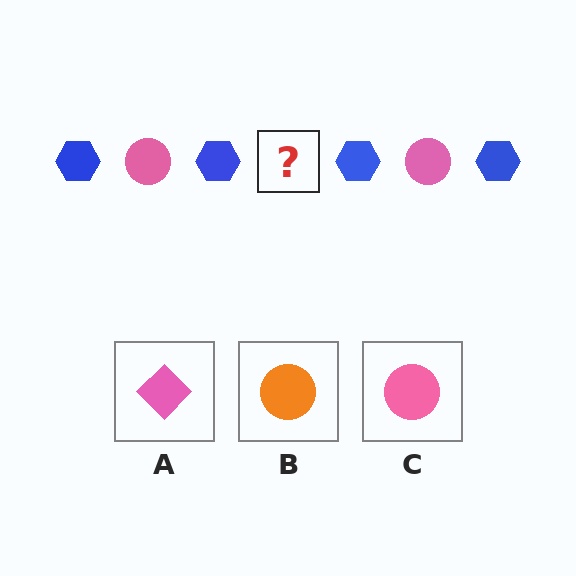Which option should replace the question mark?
Option C.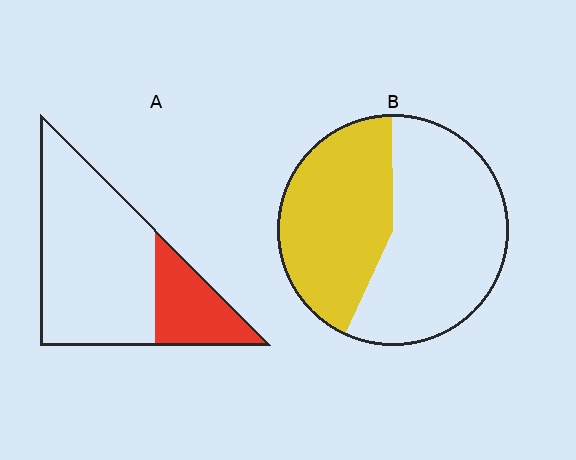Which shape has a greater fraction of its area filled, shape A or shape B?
Shape B.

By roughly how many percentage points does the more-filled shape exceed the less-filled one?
By roughly 20 percentage points (B over A).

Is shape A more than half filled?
No.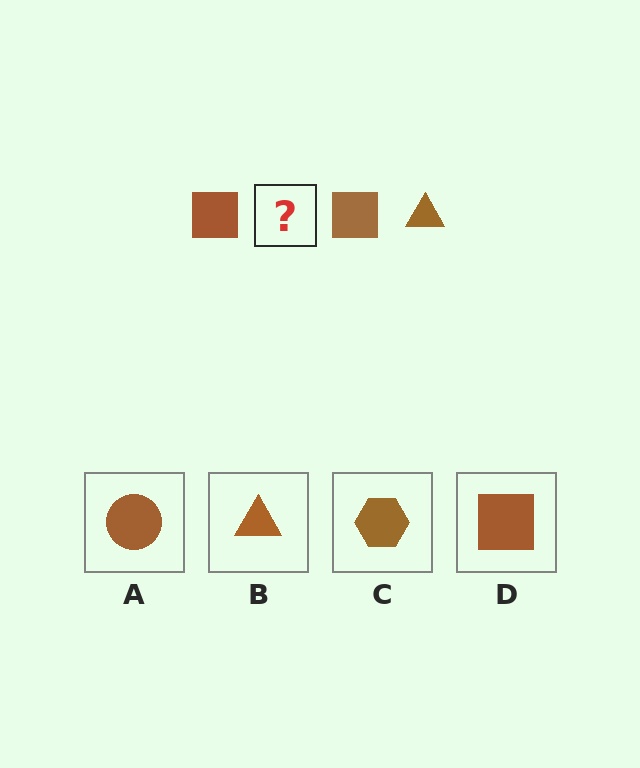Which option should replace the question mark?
Option B.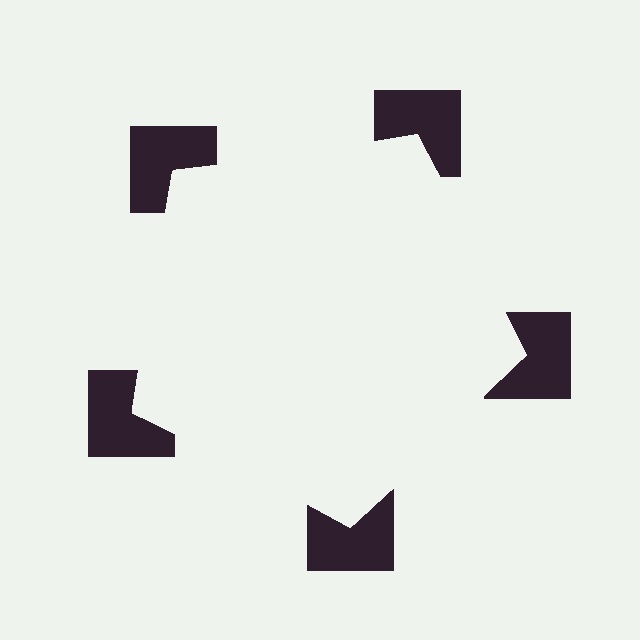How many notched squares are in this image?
There are 5 — one at each vertex of the illusory pentagon.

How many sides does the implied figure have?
5 sides.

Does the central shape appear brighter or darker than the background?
It typically appears slightly brighter than the background, even though no actual brightness change is drawn.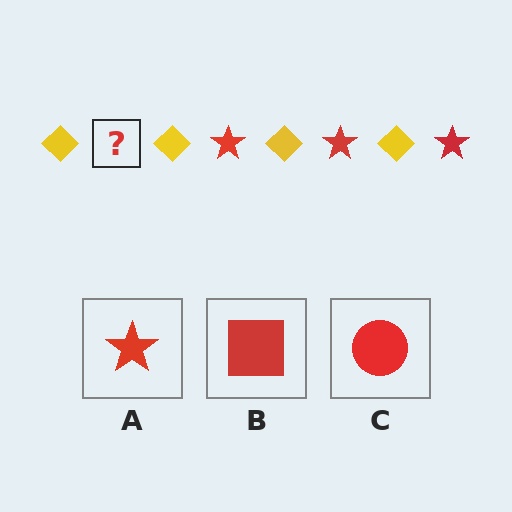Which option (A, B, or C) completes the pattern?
A.